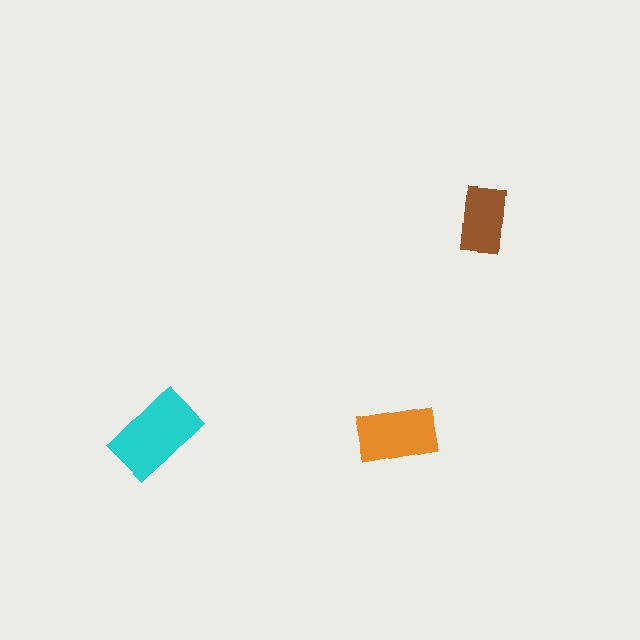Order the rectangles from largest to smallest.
the cyan one, the orange one, the brown one.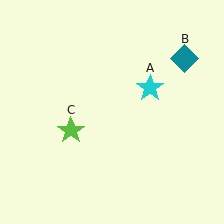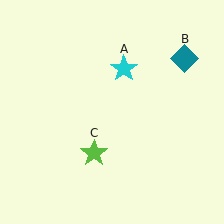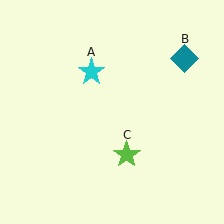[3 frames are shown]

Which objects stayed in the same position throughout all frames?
Teal diamond (object B) remained stationary.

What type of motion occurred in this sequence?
The cyan star (object A), lime star (object C) rotated counterclockwise around the center of the scene.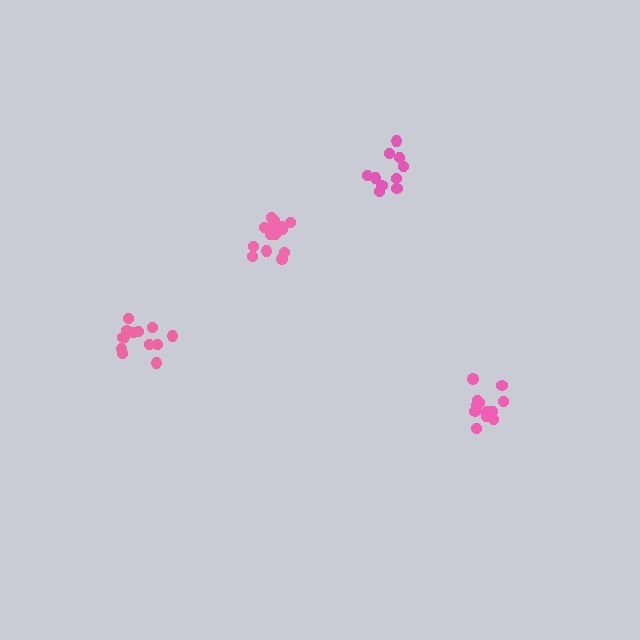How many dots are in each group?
Group 1: 13 dots, Group 2: 10 dots, Group 3: 13 dots, Group 4: 15 dots (51 total).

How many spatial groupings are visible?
There are 4 spatial groupings.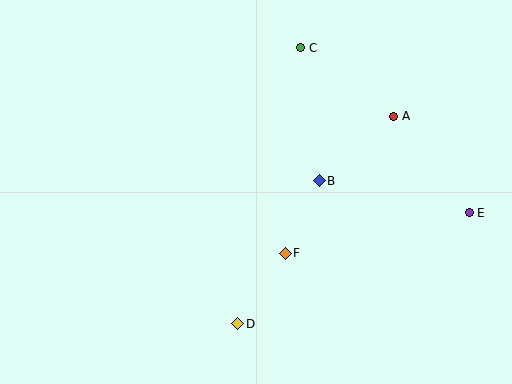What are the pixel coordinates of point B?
Point B is at (319, 181).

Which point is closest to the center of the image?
Point B at (319, 181) is closest to the center.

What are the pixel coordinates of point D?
Point D is at (238, 324).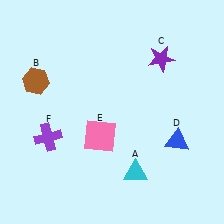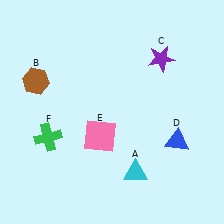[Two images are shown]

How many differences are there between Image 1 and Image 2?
There is 1 difference between the two images.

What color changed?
The cross (F) changed from purple in Image 1 to green in Image 2.